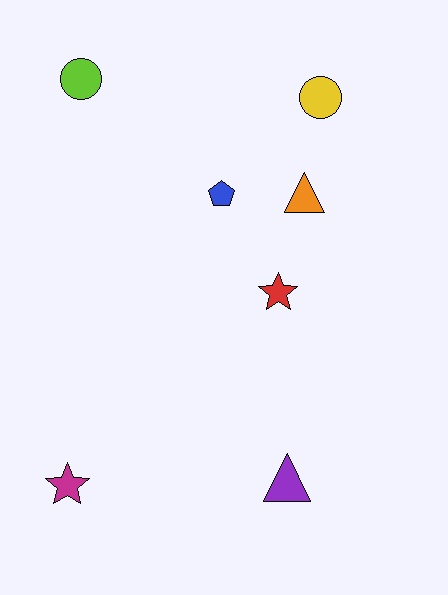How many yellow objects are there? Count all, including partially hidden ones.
There is 1 yellow object.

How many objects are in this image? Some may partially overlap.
There are 7 objects.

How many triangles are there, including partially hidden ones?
There are 2 triangles.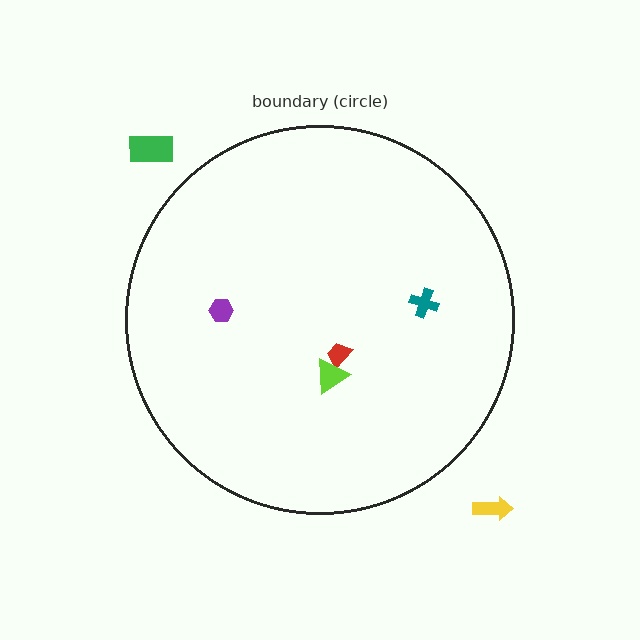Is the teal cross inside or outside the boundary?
Inside.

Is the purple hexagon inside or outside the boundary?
Inside.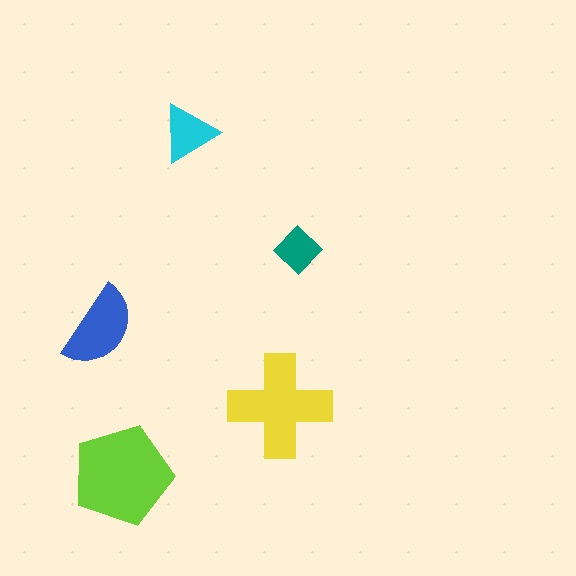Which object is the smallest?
The teal diamond.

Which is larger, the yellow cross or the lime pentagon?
The lime pentagon.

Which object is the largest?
The lime pentagon.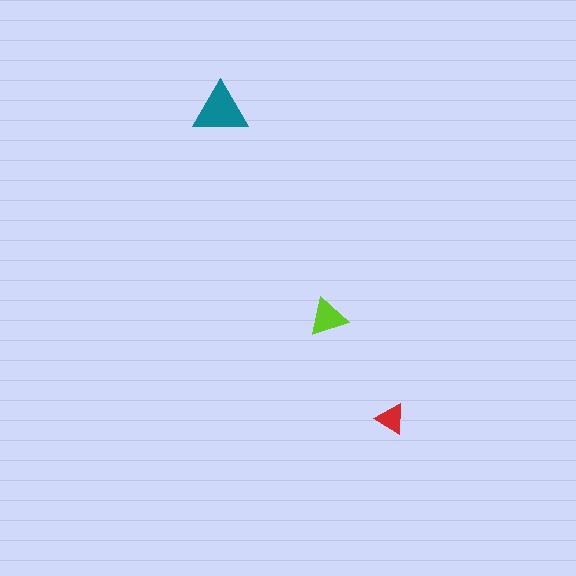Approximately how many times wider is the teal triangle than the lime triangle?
About 1.5 times wider.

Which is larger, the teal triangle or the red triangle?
The teal one.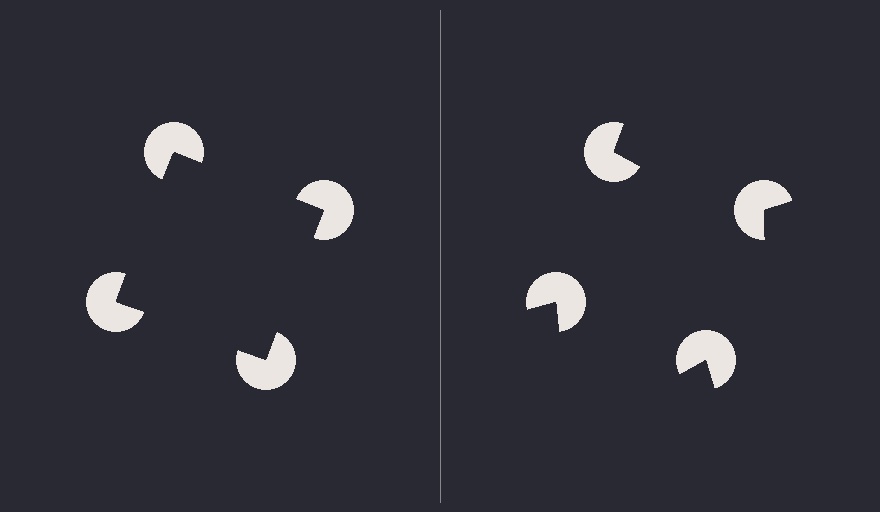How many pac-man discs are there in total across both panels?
8 — 4 on each side.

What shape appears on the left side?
An illusory square.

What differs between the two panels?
The pac-man discs are positioned identically on both sides; only the wedge orientations differ. On the left they align to a square; on the right they are misaligned.